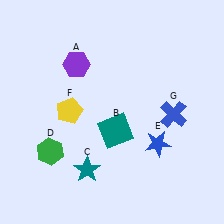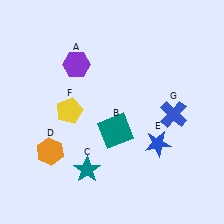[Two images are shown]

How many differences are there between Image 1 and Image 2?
There is 1 difference between the two images.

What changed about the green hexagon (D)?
In Image 1, D is green. In Image 2, it changed to orange.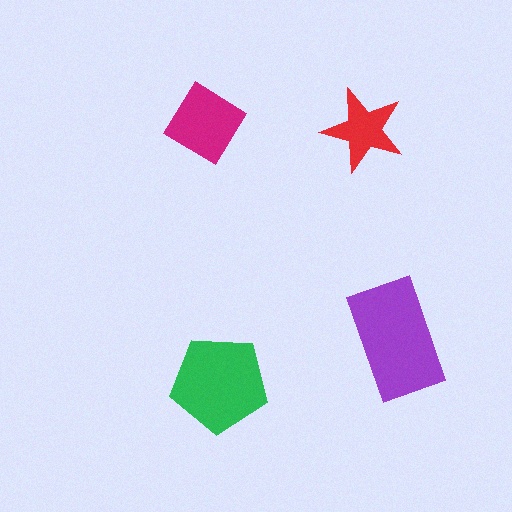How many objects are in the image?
There are 4 objects in the image.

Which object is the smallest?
The red star.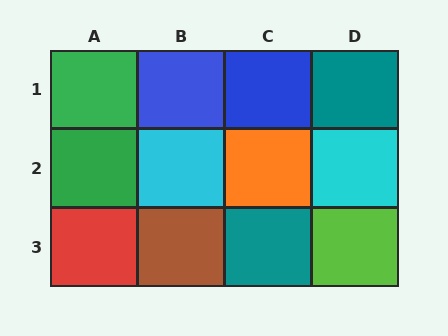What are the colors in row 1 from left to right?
Green, blue, blue, teal.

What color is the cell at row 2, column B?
Cyan.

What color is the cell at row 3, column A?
Red.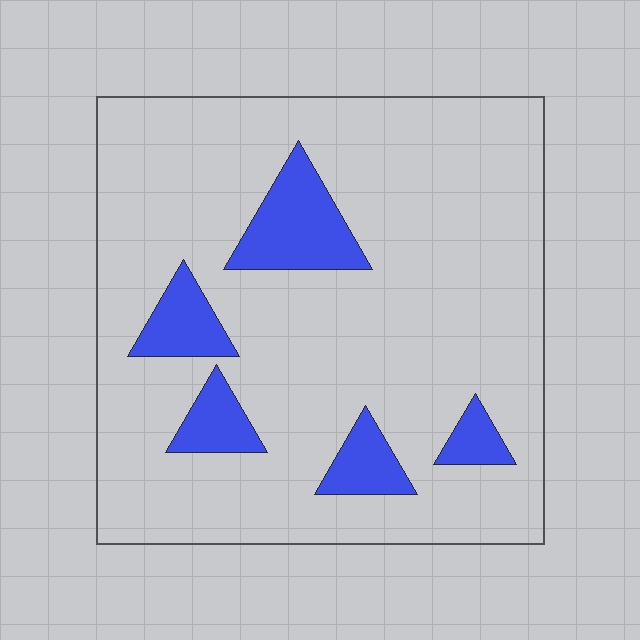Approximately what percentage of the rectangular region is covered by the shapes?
Approximately 15%.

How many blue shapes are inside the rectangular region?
5.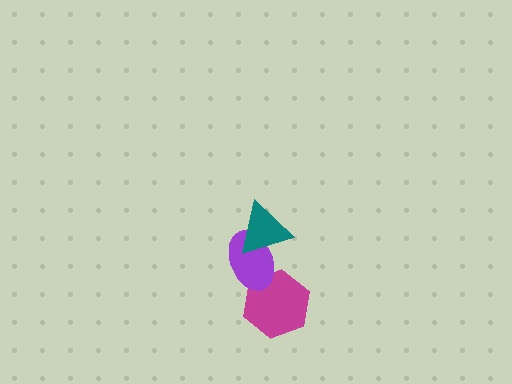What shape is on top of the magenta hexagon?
The purple ellipse is on top of the magenta hexagon.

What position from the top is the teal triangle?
The teal triangle is 1st from the top.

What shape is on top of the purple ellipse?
The teal triangle is on top of the purple ellipse.